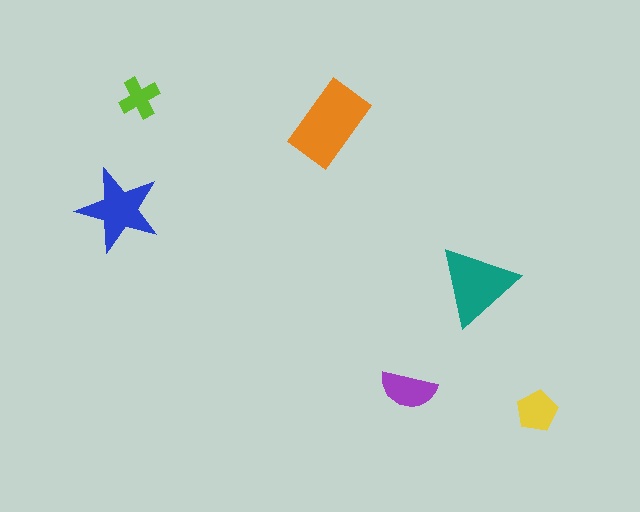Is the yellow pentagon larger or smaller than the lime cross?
Larger.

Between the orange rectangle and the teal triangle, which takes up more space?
The orange rectangle.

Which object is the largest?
The orange rectangle.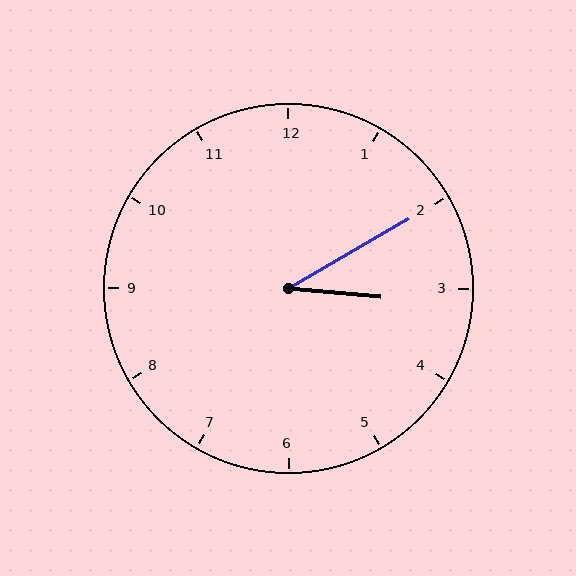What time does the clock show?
3:10.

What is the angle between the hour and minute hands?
Approximately 35 degrees.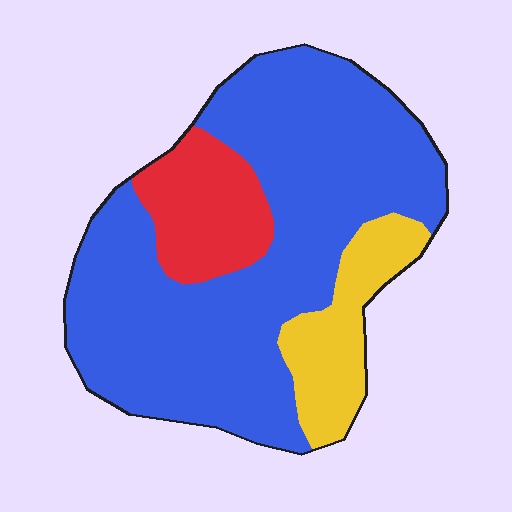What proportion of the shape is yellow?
Yellow covers around 15% of the shape.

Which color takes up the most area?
Blue, at roughly 70%.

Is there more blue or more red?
Blue.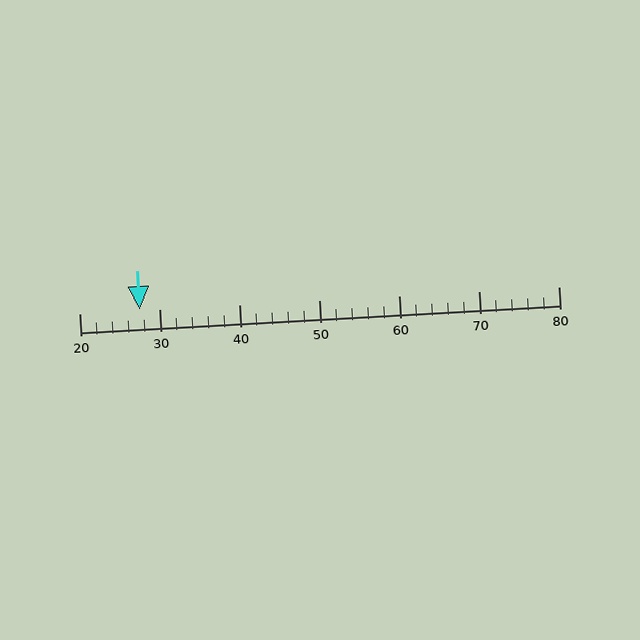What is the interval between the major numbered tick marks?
The major tick marks are spaced 10 units apart.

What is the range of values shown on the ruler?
The ruler shows values from 20 to 80.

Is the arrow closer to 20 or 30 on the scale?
The arrow is closer to 30.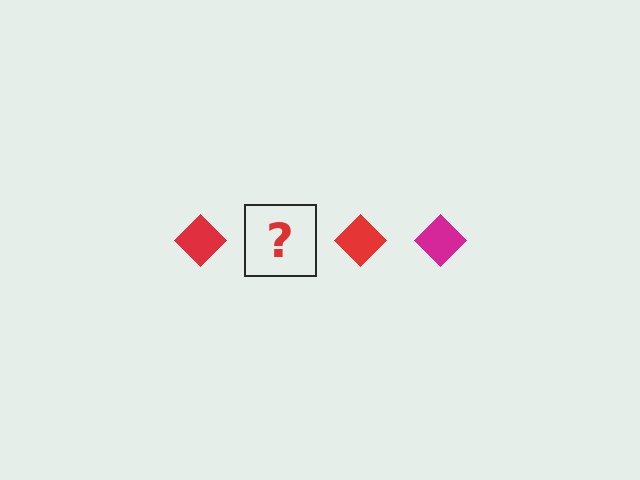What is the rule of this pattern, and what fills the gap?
The rule is that the pattern cycles through red, magenta diamonds. The gap should be filled with a magenta diamond.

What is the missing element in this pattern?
The missing element is a magenta diamond.